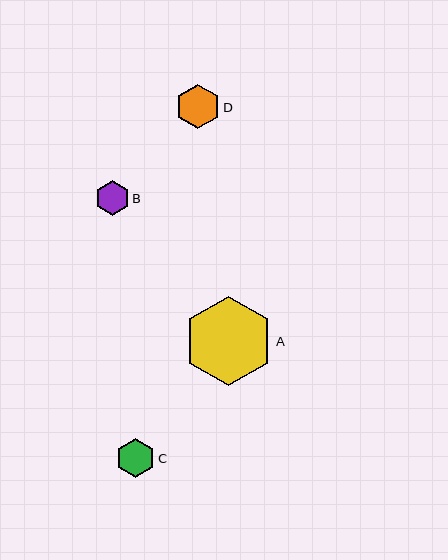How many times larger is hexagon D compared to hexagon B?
Hexagon D is approximately 1.3 times the size of hexagon B.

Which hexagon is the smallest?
Hexagon B is the smallest with a size of approximately 35 pixels.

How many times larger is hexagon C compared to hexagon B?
Hexagon C is approximately 1.1 times the size of hexagon B.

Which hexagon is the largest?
Hexagon A is the largest with a size of approximately 90 pixels.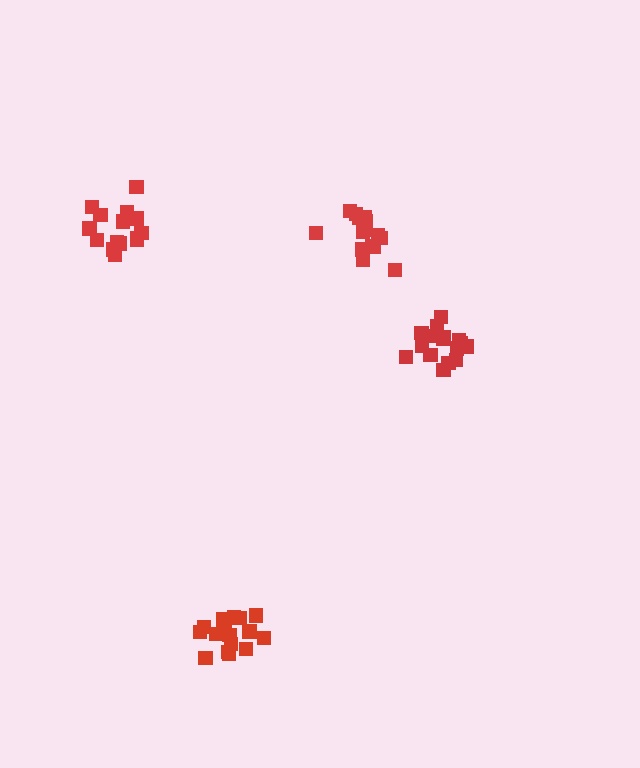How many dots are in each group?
Group 1: 15 dots, Group 2: 16 dots, Group 3: 17 dots, Group 4: 16 dots (64 total).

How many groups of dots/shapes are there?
There are 4 groups.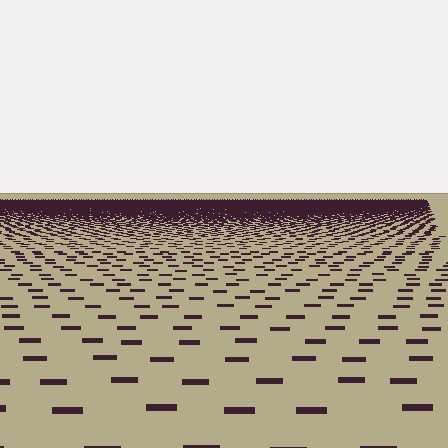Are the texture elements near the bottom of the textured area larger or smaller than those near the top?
Larger. Near the bottom, elements are closer to the viewer and appear at a bigger on-screen size.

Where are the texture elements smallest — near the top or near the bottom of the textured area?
Near the top.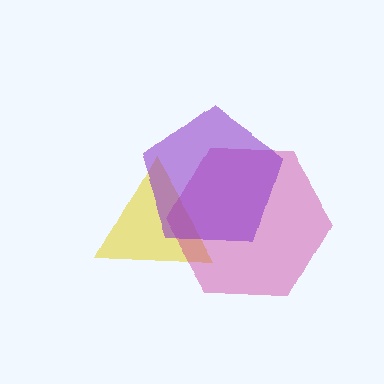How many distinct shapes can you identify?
There are 3 distinct shapes: a yellow triangle, a magenta hexagon, a purple pentagon.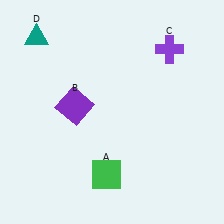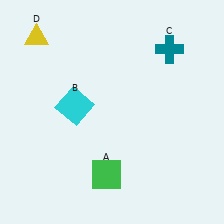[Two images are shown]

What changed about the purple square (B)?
In Image 1, B is purple. In Image 2, it changed to cyan.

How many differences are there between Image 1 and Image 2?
There are 3 differences between the two images.